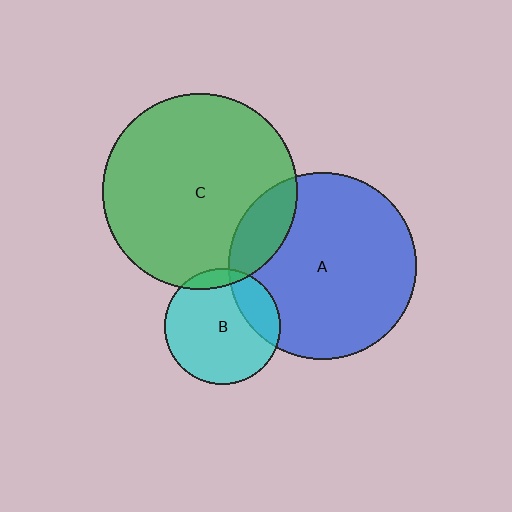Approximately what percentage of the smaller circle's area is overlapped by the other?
Approximately 10%.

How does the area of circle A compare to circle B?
Approximately 2.6 times.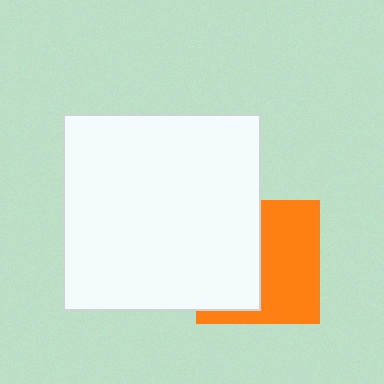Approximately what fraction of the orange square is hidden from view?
Roughly 48% of the orange square is hidden behind the white square.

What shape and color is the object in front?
The object in front is a white square.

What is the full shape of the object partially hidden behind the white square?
The partially hidden object is an orange square.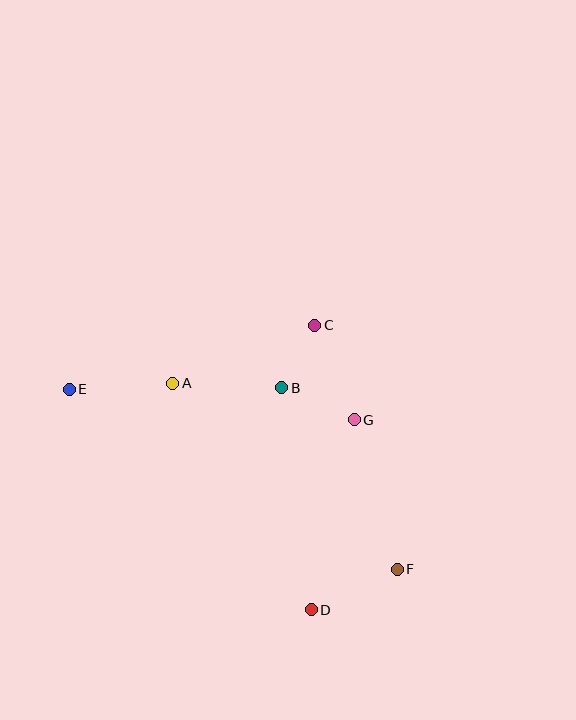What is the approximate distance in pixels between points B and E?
The distance between B and E is approximately 213 pixels.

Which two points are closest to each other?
Points B and C are closest to each other.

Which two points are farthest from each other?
Points E and F are farthest from each other.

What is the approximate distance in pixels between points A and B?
The distance between A and B is approximately 109 pixels.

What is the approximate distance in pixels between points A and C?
The distance between A and C is approximately 154 pixels.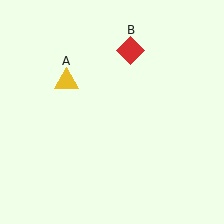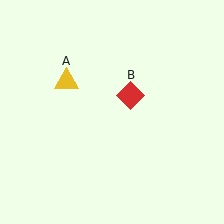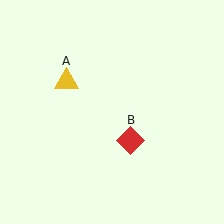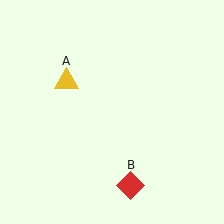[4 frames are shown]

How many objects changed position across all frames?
1 object changed position: red diamond (object B).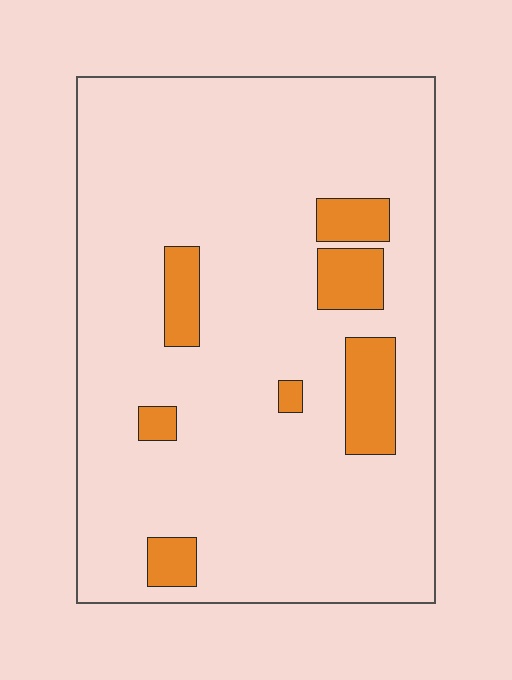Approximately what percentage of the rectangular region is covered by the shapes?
Approximately 10%.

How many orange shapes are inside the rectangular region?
7.